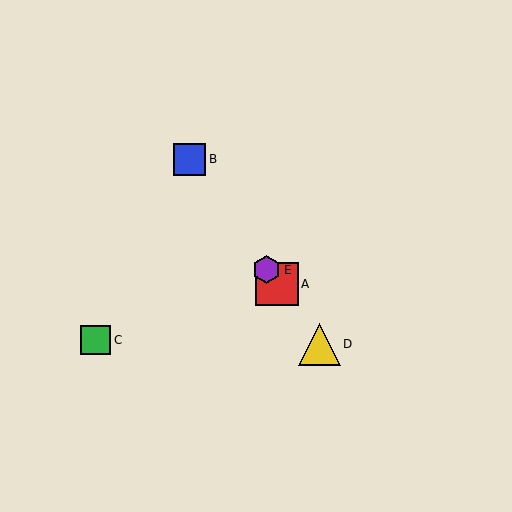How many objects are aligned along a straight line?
4 objects (A, B, D, E) are aligned along a straight line.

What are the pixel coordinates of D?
Object D is at (319, 344).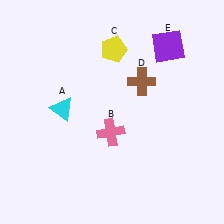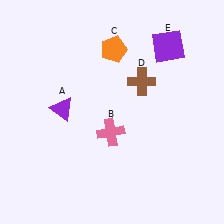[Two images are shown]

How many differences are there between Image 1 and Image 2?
There are 2 differences between the two images.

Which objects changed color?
A changed from cyan to purple. C changed from yellow to orange.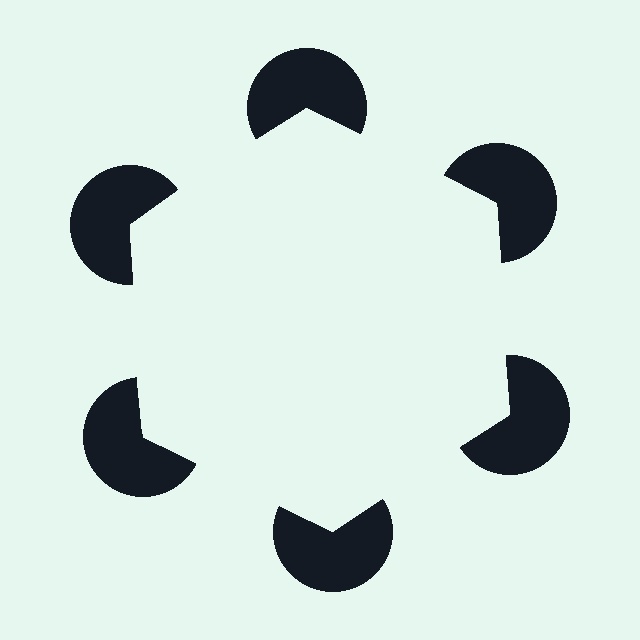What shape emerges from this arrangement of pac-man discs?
An illusory hexagon — its edges are inferred from the aligned wedge cuts in the pac-man discs, not physically drawn.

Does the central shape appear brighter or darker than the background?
It typically appears slightly brighter than the background, even though no actual brightness change is drawn.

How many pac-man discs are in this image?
There are 6 — one at each vertex of the illusory hexagon.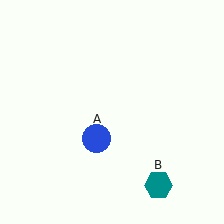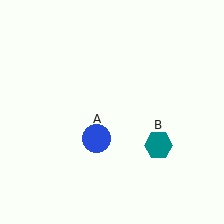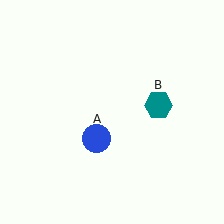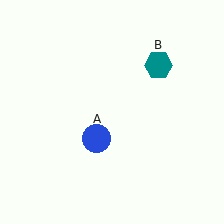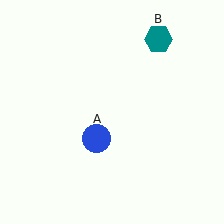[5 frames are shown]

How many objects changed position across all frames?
1 object changed position: teal hexagon (object B).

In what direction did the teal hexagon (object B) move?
The teal hexagon (object B) moved up.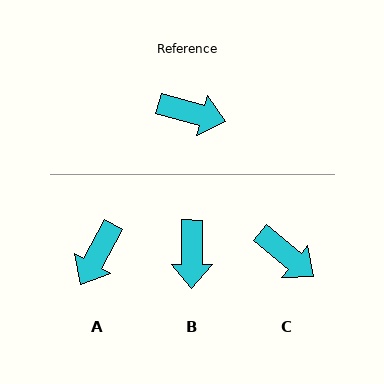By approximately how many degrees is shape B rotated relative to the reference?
Approximately 75 degrees clockwise.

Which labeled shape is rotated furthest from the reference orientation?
A, about 103 degrees away.